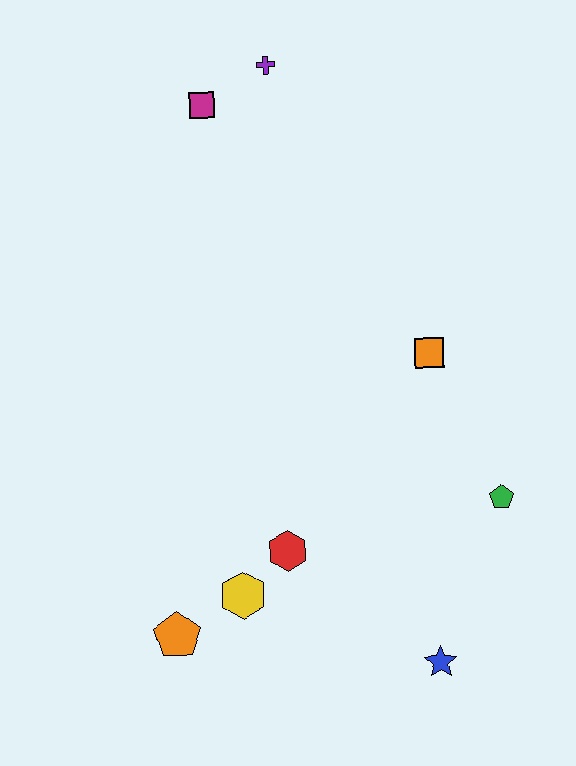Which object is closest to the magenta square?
The purple cross is closest to the magenta square.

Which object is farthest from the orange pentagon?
The purple cross is farthest from the orange pentagon.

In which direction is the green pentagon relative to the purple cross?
The green pentagon is below the purple cross.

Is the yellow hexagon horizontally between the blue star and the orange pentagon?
Yes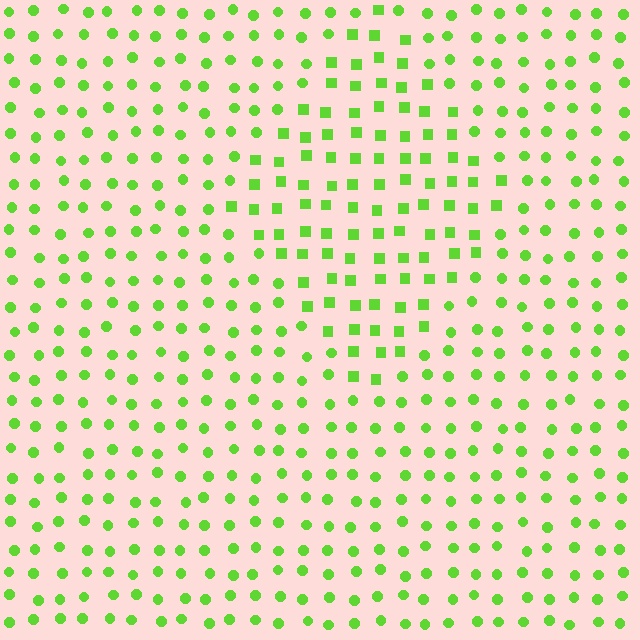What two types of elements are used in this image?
The image uses squares inside the diamond region and circles outside it.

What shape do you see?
I see a diamond.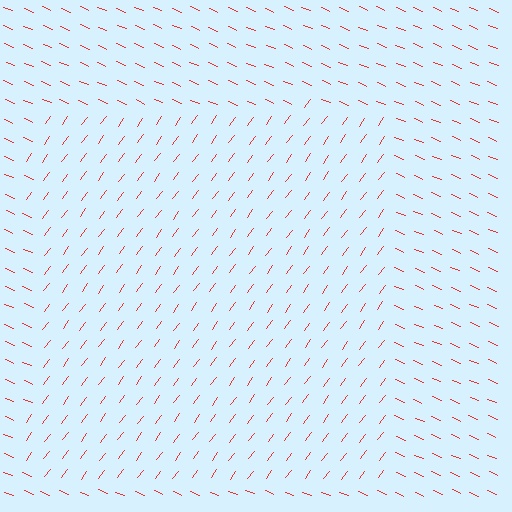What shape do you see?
I see a rectangle.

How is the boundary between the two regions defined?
The boundary is defined purely by a change in line orientation (approximately 77 degrees difference). All lines are the same color and thickness.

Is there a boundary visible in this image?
Yes, there is a texture boundary formed by a change in line orientation.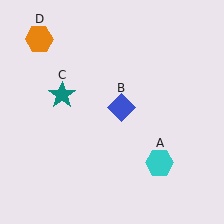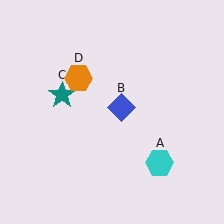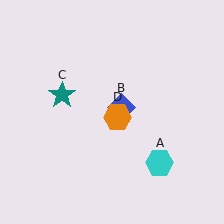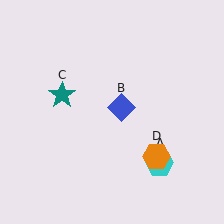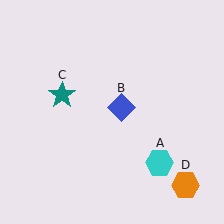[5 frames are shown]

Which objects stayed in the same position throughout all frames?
Cyan hexagon (object A) and blue diamond (object B) and teal star (object C) remained stationary.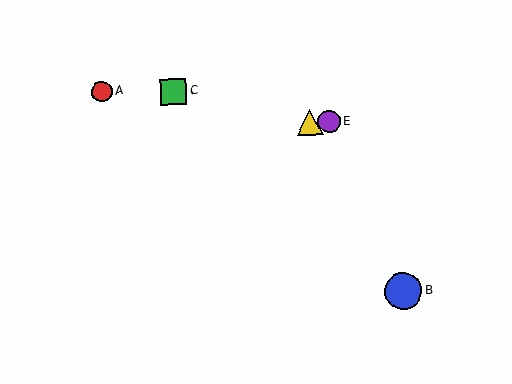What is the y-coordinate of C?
Object C is at y≈92.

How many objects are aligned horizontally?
2 objects (D, E) are aligned horizontally.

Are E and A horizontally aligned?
No, E is at y≈122 and A is at y≈91.